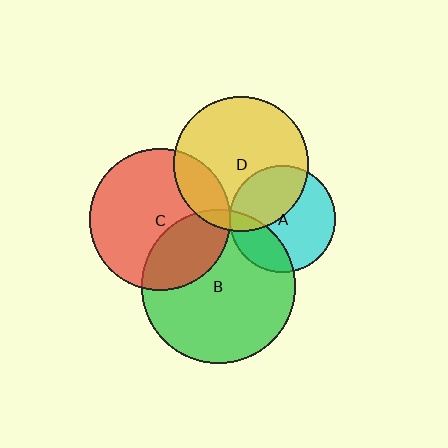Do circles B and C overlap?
Yes.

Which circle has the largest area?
Circle B (green).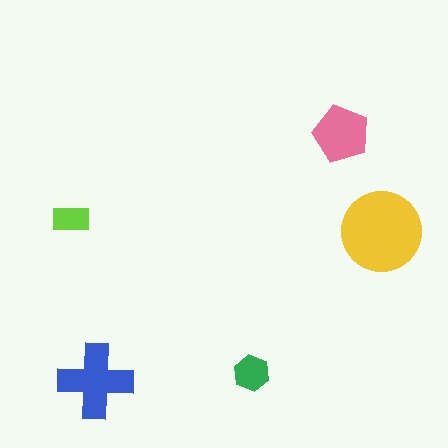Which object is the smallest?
The lime rectangle.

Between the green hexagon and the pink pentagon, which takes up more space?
The pink pentagon.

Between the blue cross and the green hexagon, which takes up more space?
The blue cross.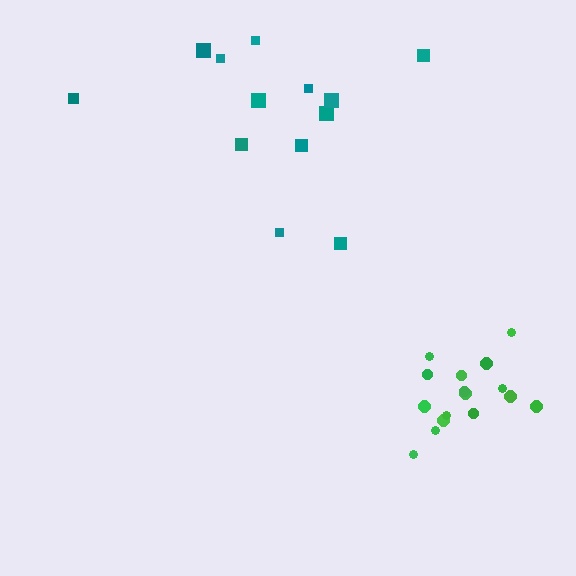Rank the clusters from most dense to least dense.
green, teal.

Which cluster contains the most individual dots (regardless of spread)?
Green (16).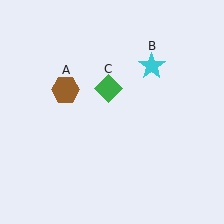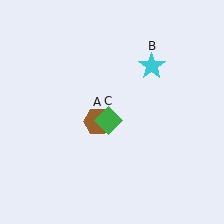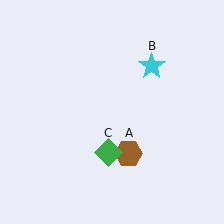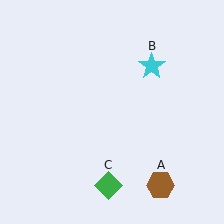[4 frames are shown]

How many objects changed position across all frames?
2 objects changed position: brown hexagon (object A), green diamond (object C).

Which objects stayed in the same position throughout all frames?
Cyan star (object B) remained stationary.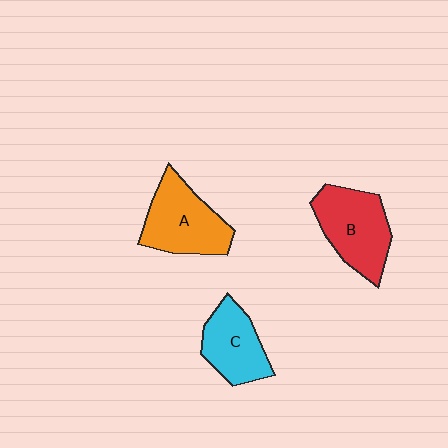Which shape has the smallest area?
Shape C (cyan).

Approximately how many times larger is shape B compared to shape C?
Approximately 1.3 times.